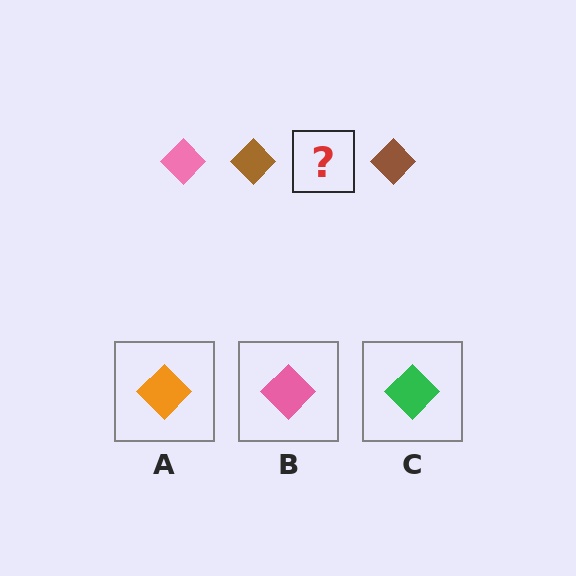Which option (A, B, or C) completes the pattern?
B.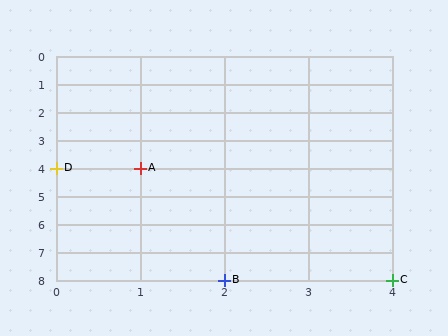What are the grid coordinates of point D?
Point D is at grid coordinates (0, 4).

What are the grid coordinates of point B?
Point B is at grid coordinates (2, 8).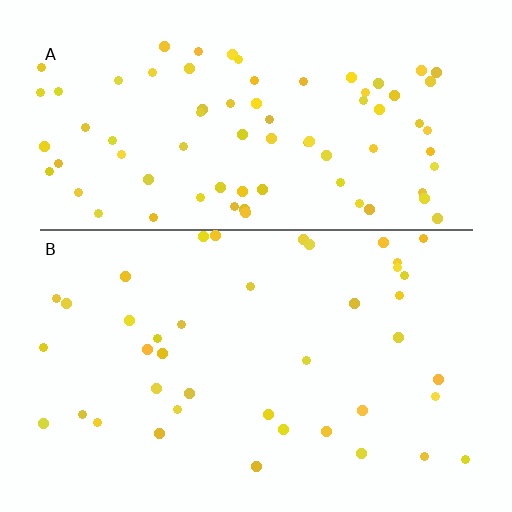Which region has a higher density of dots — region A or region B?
A (the top).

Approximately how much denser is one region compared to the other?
Approximately 1.9× — region A over region B.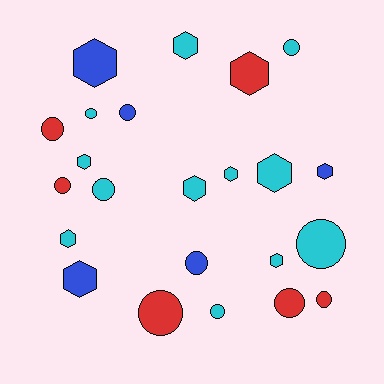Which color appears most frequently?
Cyan, with 12 objects.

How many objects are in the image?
There are 23 objects.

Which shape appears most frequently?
Circle, with 12 objects.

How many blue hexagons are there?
There are 3 blue hexagons.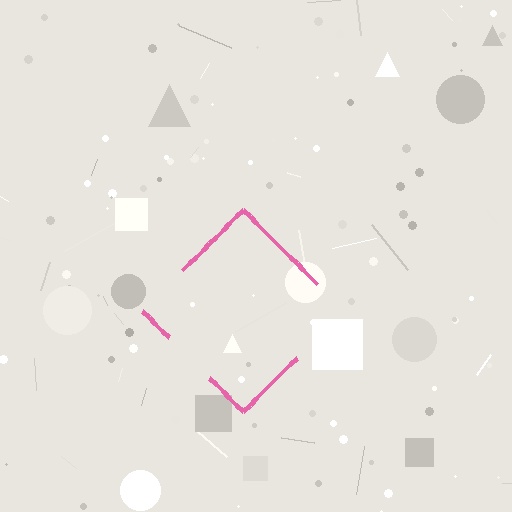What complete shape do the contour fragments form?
The contour fragments form a diamond.